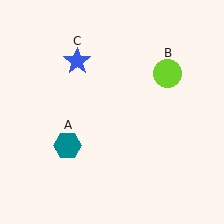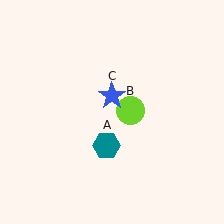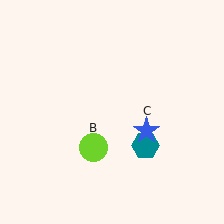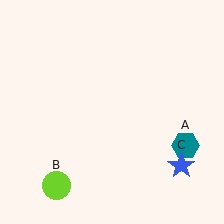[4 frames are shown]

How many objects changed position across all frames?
3 objects changed position: teal hexagon (object A), lime circle (object B), blue star (object C).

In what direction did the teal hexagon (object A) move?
The teal hexagon (object A) moved right.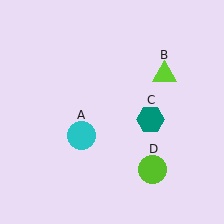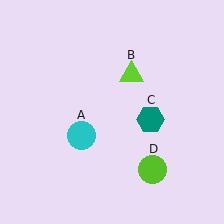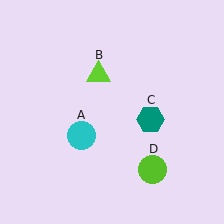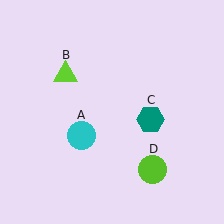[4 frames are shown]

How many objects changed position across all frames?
1 object changed position: lime triangle (object B).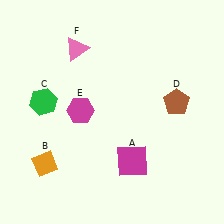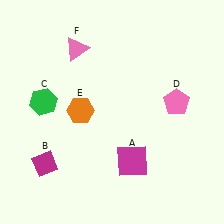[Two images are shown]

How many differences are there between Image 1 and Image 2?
There are 3 differences between the two images.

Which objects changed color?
B changed from orange to magenta. D changed from brown to pink. E changed from magenta to orange.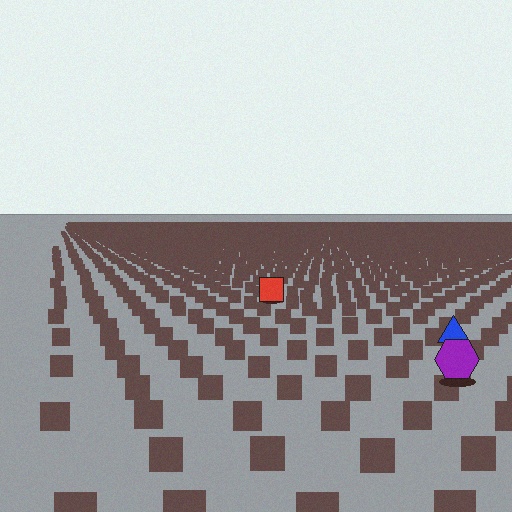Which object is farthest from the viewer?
The red square is farthest from the viewer. It appears smaller and the ground texture around it is denser.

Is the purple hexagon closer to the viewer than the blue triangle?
Yes. The purple hexagon is closer — you can tell from the texture gradient: the ground texture is coarser near it.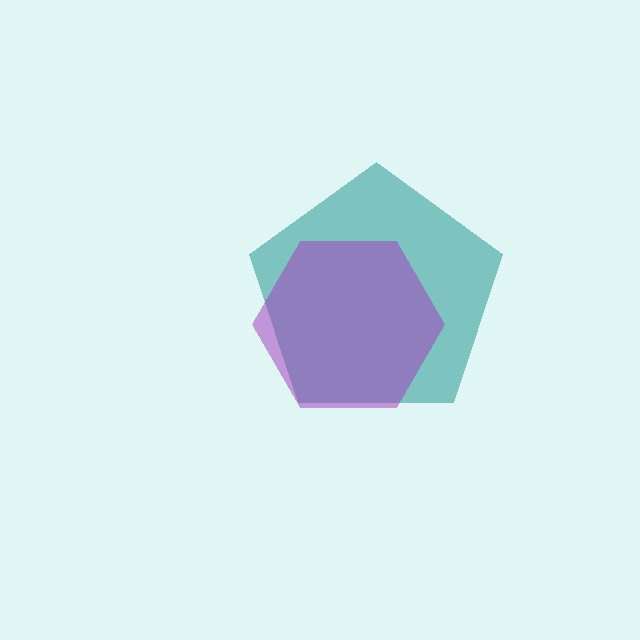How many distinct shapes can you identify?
There are 2 distinct shapes: a teal pentagon, a purple hexagon.